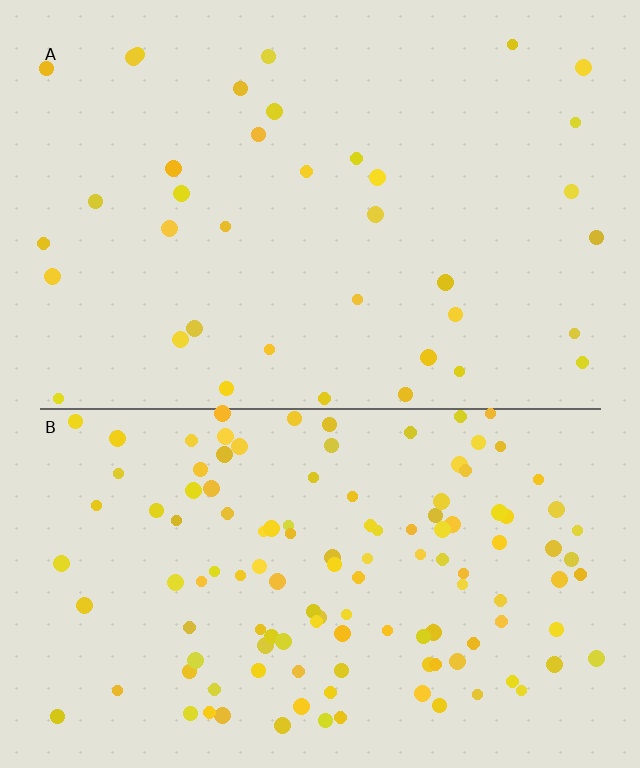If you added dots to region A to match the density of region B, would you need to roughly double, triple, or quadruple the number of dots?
Approximately triple.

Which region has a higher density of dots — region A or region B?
B (the bottom).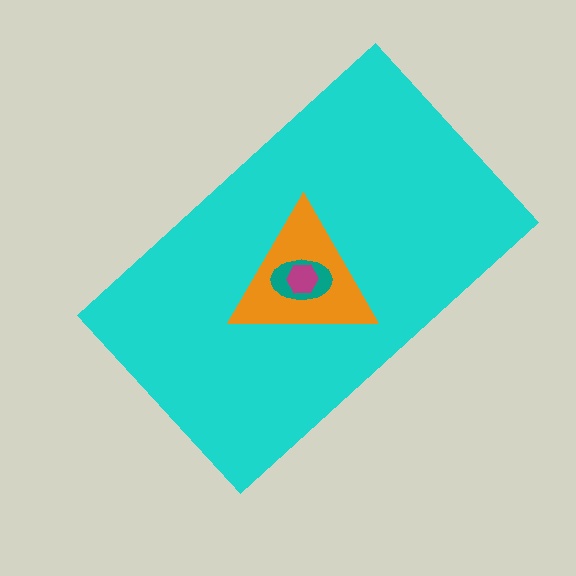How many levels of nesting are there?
4.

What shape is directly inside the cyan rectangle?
The orange triangle.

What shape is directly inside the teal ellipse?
The magenta hexagon.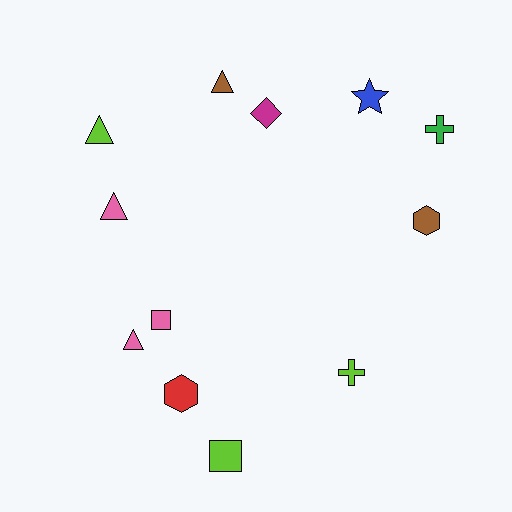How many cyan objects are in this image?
There are no cyan objects.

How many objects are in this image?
There are 12 objects.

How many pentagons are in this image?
There are no pentagons.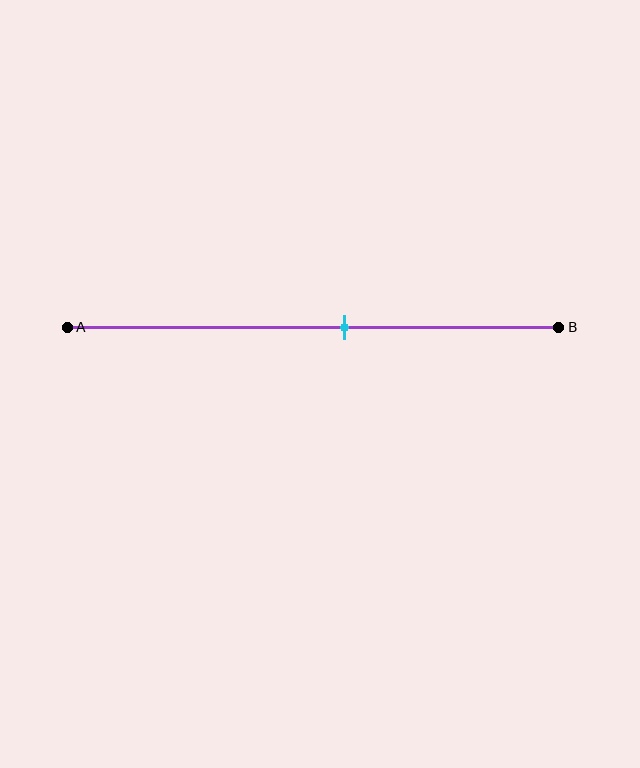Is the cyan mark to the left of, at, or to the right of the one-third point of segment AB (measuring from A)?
The cyan mark is to the right of the one-third point of segment AB.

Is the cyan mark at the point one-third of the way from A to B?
No, the mark is at about 55% from A, not at the 33% one-third point.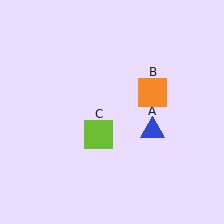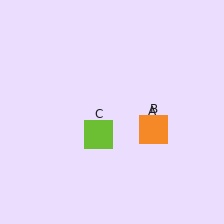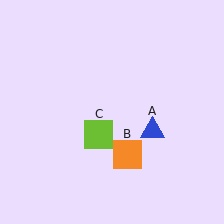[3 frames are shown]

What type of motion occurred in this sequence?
The orange square (object B) rotated clockwise around the center of the scene.